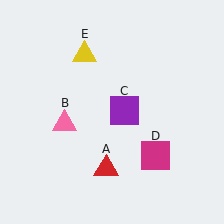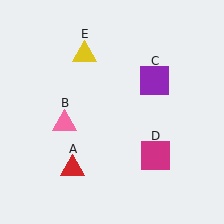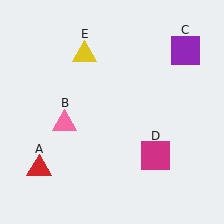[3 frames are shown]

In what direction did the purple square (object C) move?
The purple square (object C) moved up and to the right.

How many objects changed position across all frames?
2 objects changed position: red triangle (object A), purple square (object C).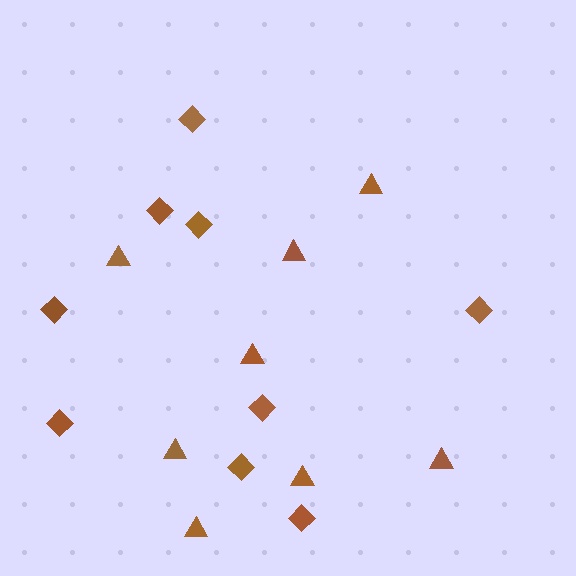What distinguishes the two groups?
There are 2 groups: one group of diamonds (9) and one group of triangles (8).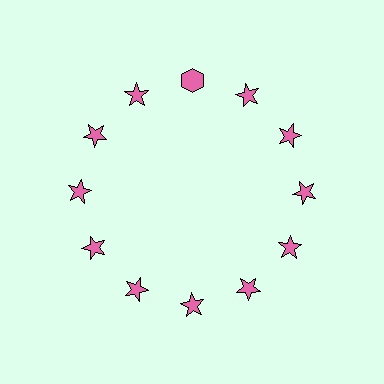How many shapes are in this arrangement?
There are 12 shapes arranged in a ring pattern.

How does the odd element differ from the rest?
It has a different shape: hexagon instead of star.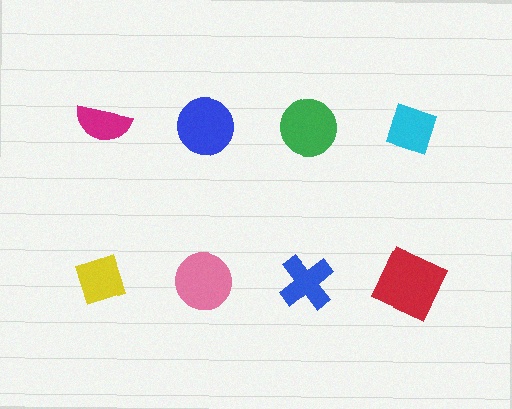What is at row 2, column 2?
A pink circle.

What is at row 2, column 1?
A yellow diamond.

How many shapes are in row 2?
4 shapes.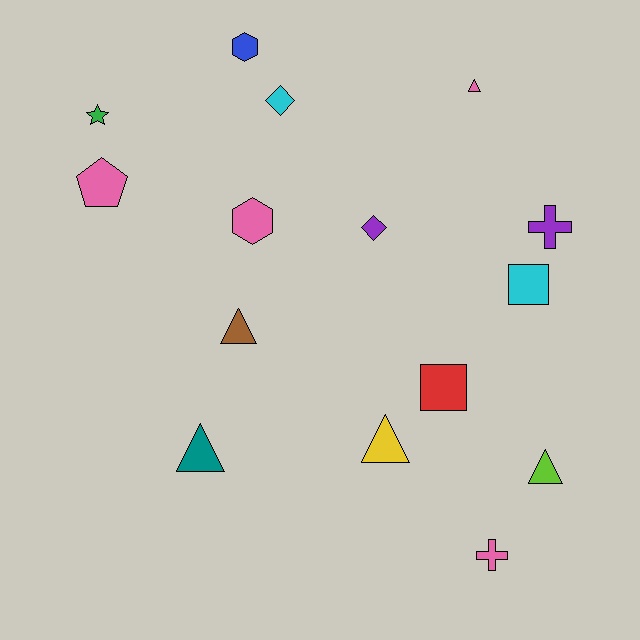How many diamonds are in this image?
There are 2 diamonds.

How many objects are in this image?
There are 15 objects.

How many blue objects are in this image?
There is 1 blue object.